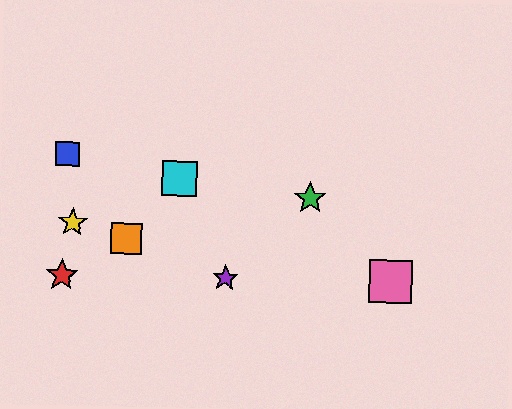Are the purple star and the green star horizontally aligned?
No, the purple star is at y≈278 and the green star is at y≈198.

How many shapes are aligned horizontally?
3 shapes (the red star, the purple star, the pink square) are aligned horizontally.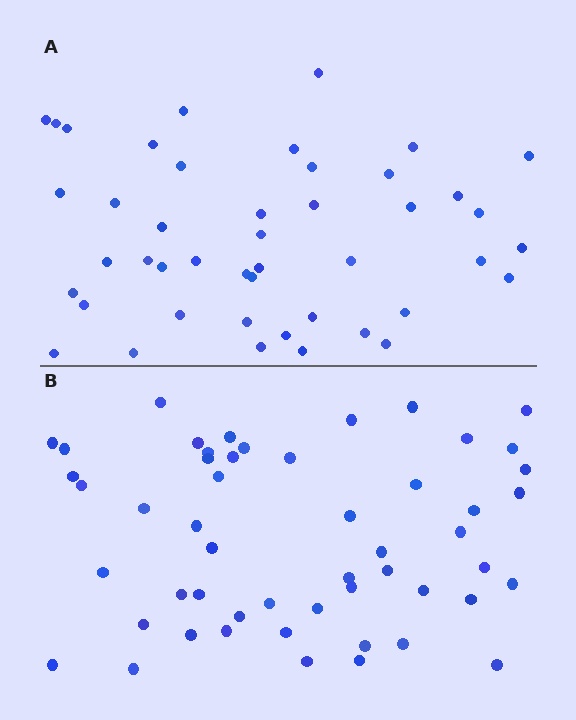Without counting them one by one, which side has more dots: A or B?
Region B (the bottom region) has more dots.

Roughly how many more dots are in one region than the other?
Region B has roughly 8 or so more dots than region A.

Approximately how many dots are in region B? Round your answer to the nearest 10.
About 50 dots. (The exact count is 52, which rounds to 50.)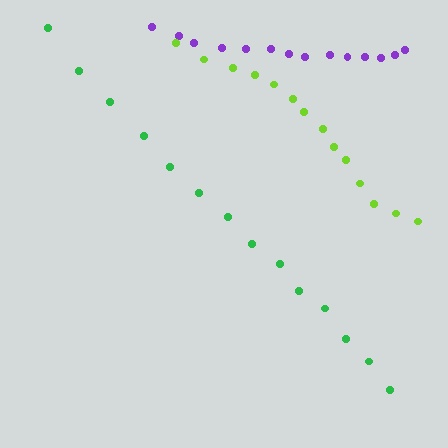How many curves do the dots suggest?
There are 3 distinct paths.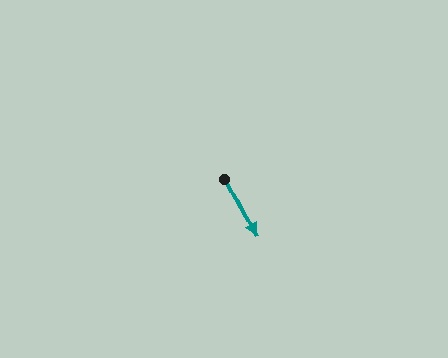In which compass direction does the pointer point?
Southeast.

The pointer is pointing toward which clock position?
Roughly 5 o'clock.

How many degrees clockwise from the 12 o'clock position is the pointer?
Approximately 152 degrees.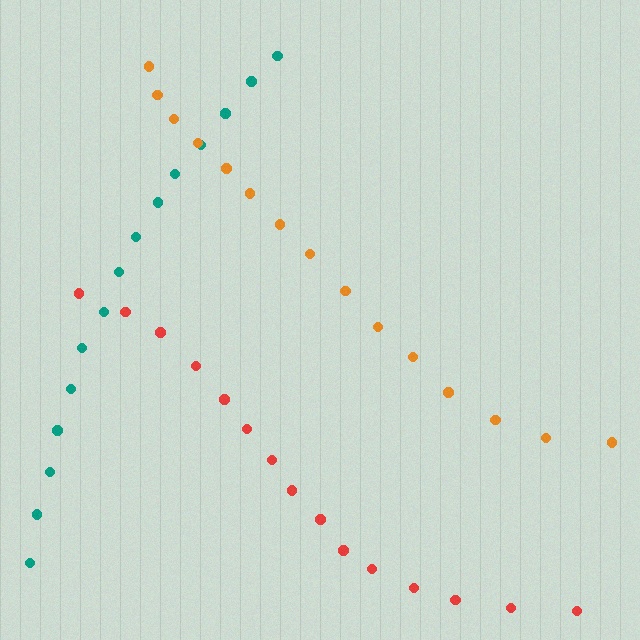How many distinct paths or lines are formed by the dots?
There are 3 distinct paths.